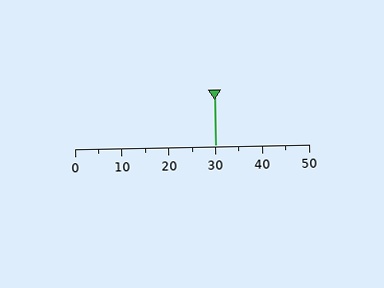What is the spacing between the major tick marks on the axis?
The major ticks are spaced 10 apart.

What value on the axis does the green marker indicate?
The marker indicates approximately 30.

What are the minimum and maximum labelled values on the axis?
The axis runs from 0 to 50.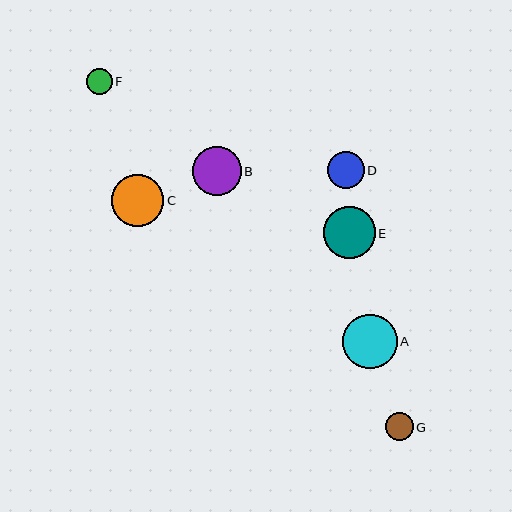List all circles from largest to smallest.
From largest to smallest: A, C, E, B, D, G, F.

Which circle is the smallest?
Circle F is the smallest with a size of approximately 26 pixels.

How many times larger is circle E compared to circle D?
Circle E is approximately 1.4 times the size of circle D.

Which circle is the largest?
Circle A is the largest with a size of approximately 54 pixels.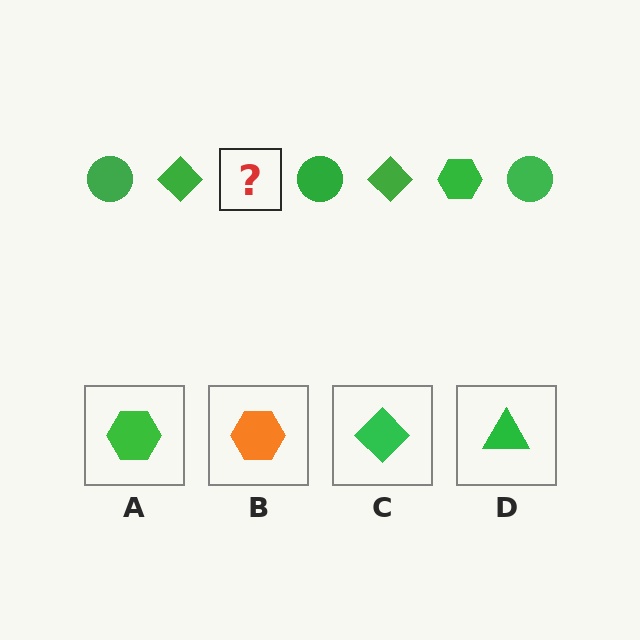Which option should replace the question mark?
Option A.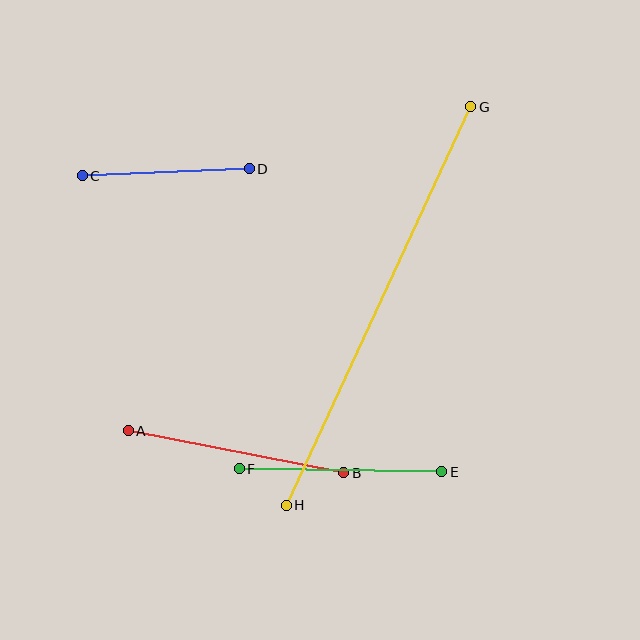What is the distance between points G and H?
The distance is approximately 439 pixels.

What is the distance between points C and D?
The distance is approximately 167 pixels.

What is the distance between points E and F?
The distance is approximately 203 pixels.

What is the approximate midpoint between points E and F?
The midpoint is at approximately (340, 470) pixels.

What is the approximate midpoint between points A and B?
The midpoint is at approximately (236, 452) pixels.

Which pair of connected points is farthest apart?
Points G and H are farthest apart.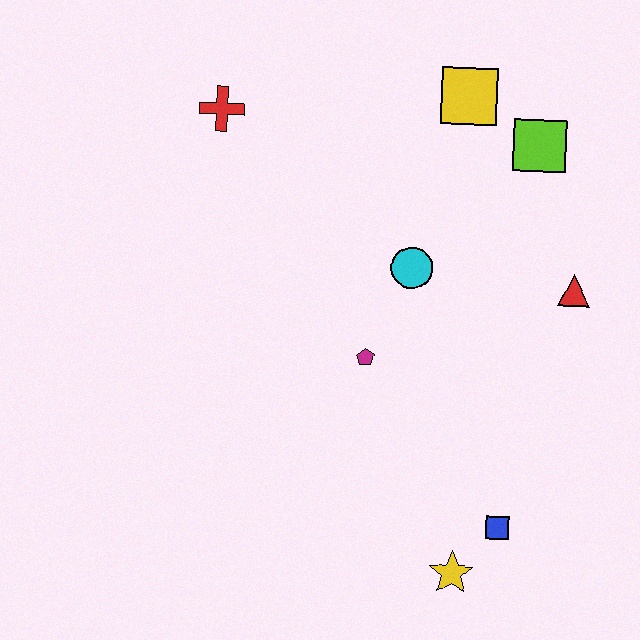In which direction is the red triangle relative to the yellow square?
The red triangle is below the yellow square.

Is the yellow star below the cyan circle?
Yes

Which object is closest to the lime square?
The yellow square is closest to the lime square.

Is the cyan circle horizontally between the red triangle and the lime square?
No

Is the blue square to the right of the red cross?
Yes